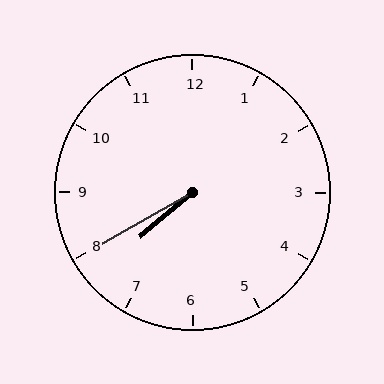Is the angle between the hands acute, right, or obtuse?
It is acute.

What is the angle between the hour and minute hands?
Approximately 10 degrees.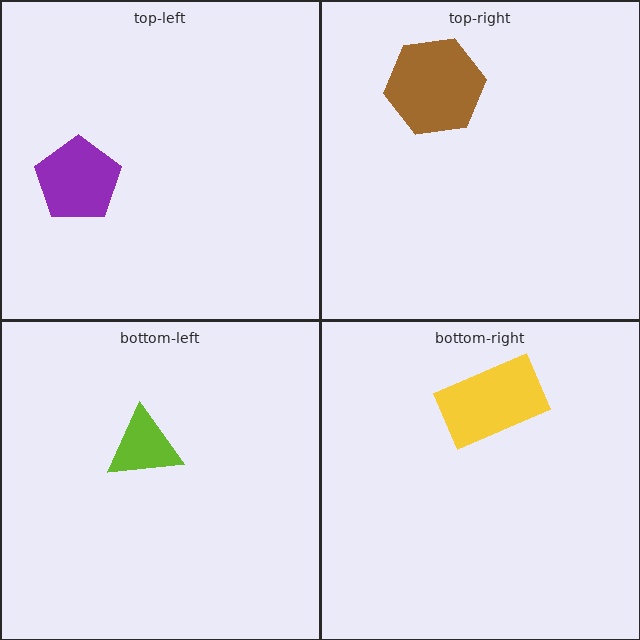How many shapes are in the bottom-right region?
1.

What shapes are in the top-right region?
The brown hexagon.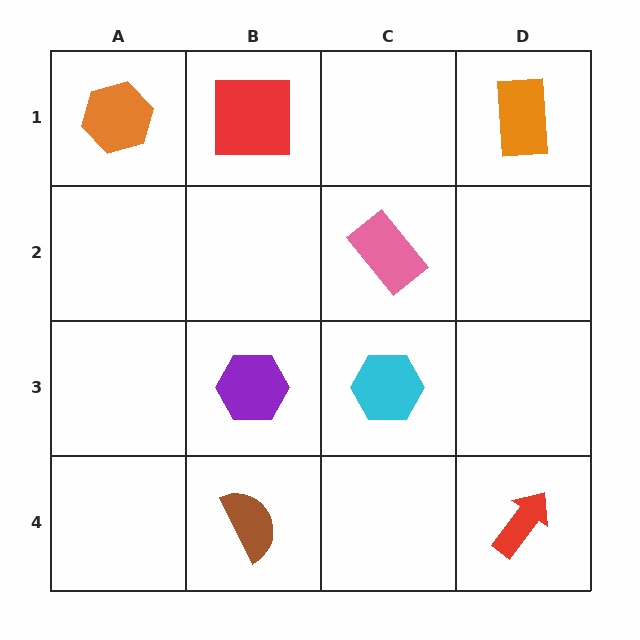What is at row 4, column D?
A red arrow.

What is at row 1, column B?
A red square.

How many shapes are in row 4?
2 shapes.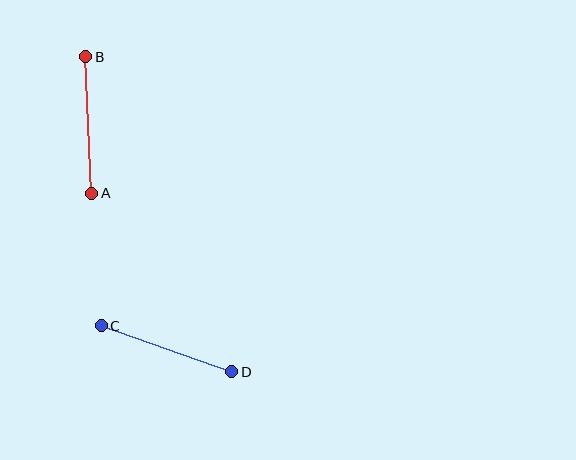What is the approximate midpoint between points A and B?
The midpoint is at approximately (89, 125) pixels.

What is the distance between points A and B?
The distance is approximately 137 pixels.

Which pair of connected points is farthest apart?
Points C and D are farthest apart.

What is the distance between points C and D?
The distance is approximately 139 pixels.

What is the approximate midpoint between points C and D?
The midpoint is at approximately (167, 349) pixels.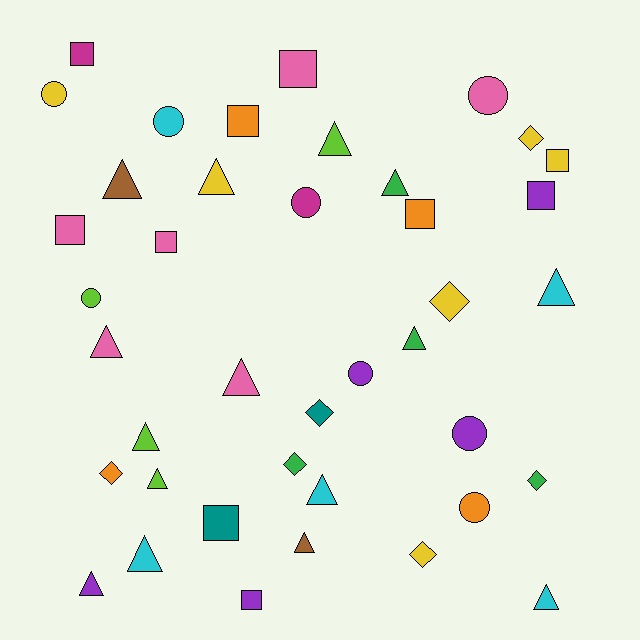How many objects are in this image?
There are 40 objects.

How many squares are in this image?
There are 10 squares.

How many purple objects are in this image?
There are 5 purple objects.